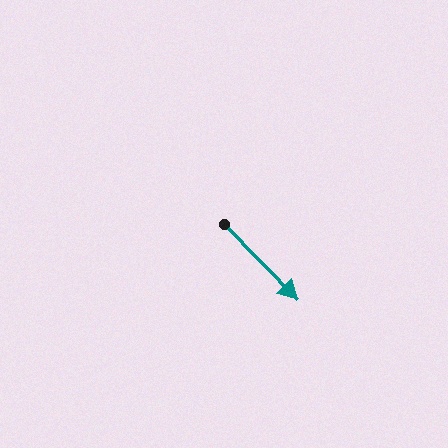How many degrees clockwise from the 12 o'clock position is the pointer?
Approximately 136 degrees.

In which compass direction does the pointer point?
Southeast.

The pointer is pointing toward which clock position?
Roughly 5 o'clock.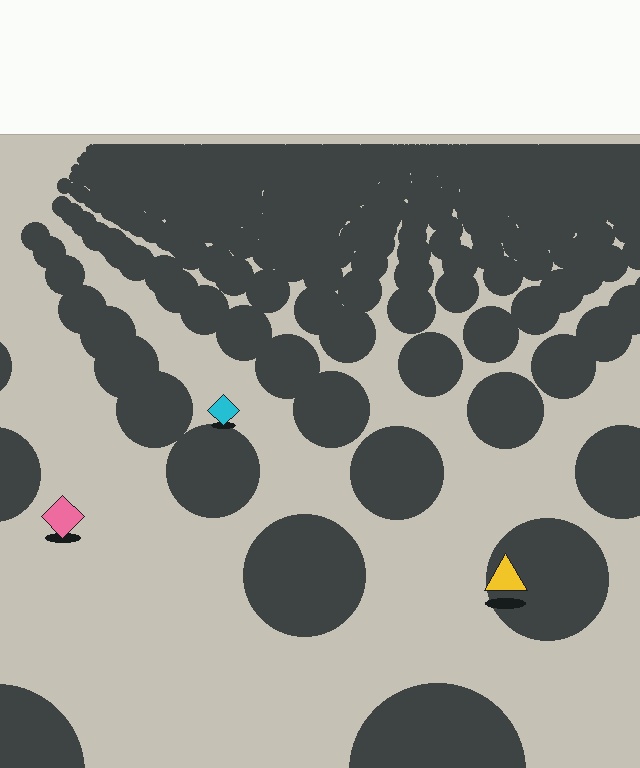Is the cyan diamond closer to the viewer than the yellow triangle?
No. The yellow triangle is closer — you can tell from the texture gradient: the ground texture is coarser near it.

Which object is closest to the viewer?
The yellow triangle is closest. The texture marks near it are larger and more spread out.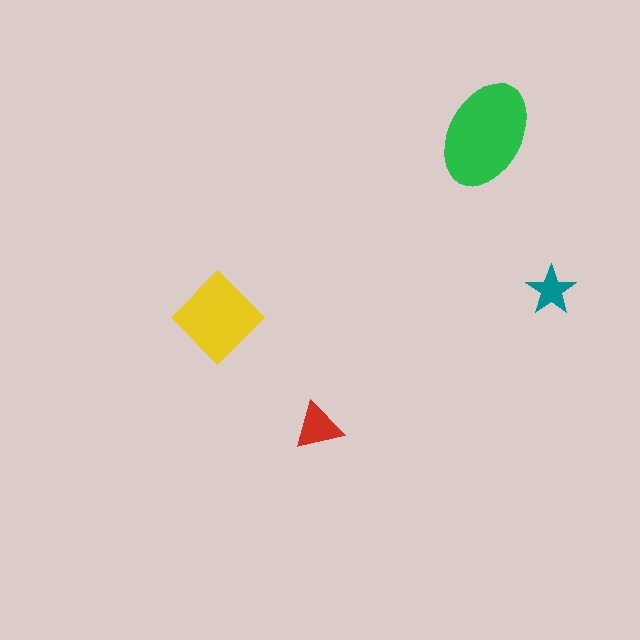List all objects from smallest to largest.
The teal star, the red triangle, the yellow diamond, the green ellipse.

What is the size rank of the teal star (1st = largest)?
4th.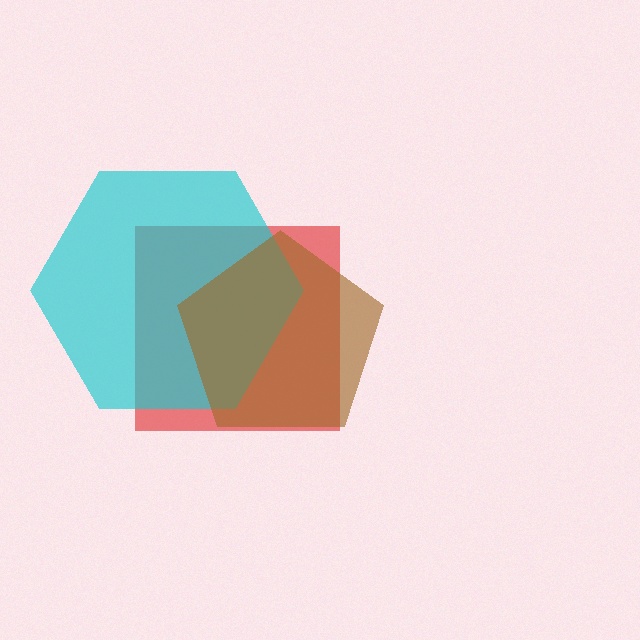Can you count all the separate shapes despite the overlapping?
Yes, there are 3 separate shapes.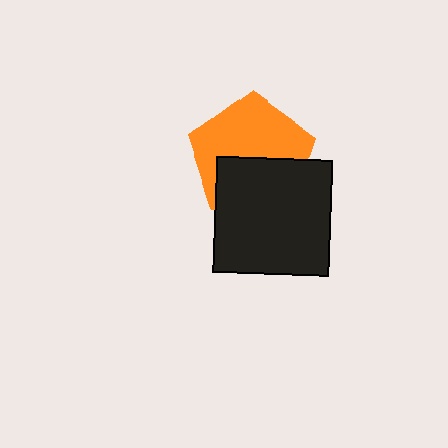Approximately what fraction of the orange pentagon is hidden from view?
Roughly 42% of the orange pentagon is hidden behind the black square.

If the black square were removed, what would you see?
You would see the complete orange pentagon.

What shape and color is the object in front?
The object in front is a black square.